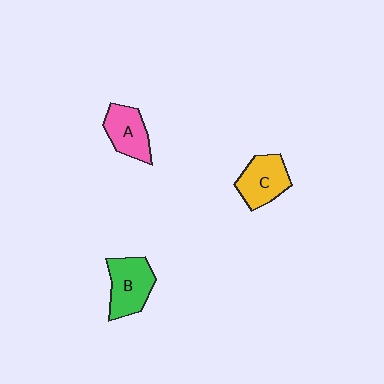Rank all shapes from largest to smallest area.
From largest to smallest: B (green), C (yellow), A (pink).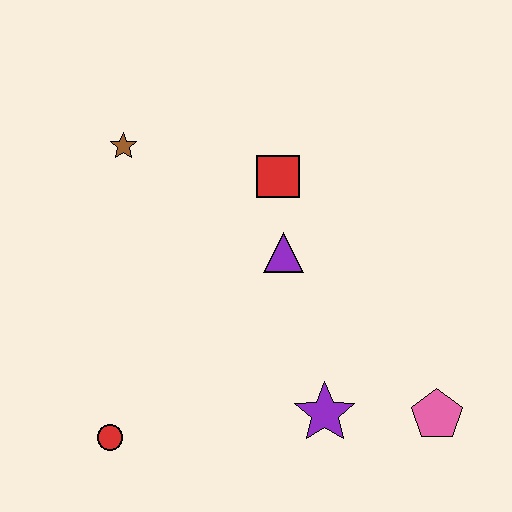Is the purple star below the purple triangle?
Yes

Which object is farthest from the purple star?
The brown star is farthest from the purple star.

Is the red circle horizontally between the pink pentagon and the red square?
No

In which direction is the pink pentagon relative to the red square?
The pink pentagon is below the red square.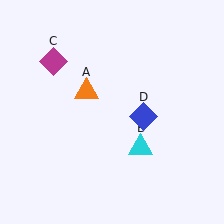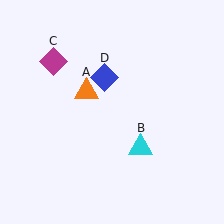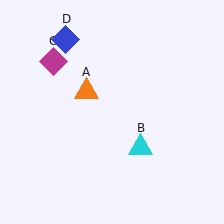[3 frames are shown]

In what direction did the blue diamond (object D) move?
The blue diamond (object D) moved up and to the left.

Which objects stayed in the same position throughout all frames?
Orange triangle (object A) and cyan triangle (object B) and magenta diamond (object C) remained stationary.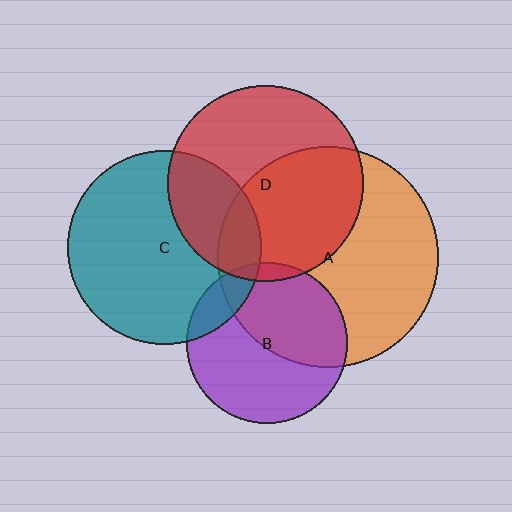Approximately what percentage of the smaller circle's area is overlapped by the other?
Approximately 45%.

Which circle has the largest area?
Circle A (orange).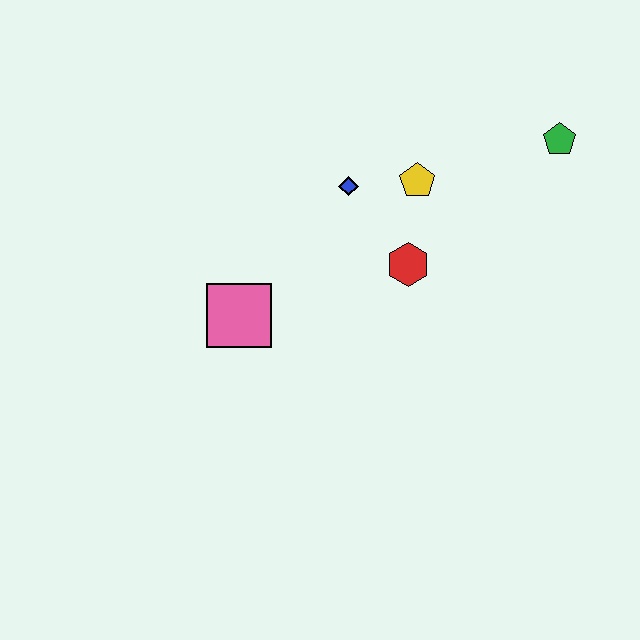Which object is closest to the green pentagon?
The yellow pentagon is closest to the green pentagon.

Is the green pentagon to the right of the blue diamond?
Yes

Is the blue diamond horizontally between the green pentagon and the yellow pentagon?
No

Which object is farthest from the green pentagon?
The pink square is farthest from the green pentagon.